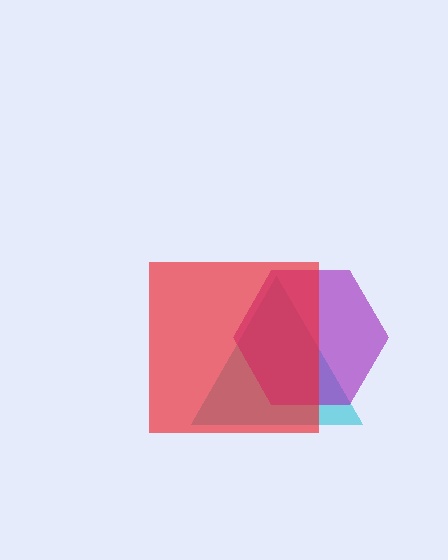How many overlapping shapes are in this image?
There are 3 overlapping shapes in the image.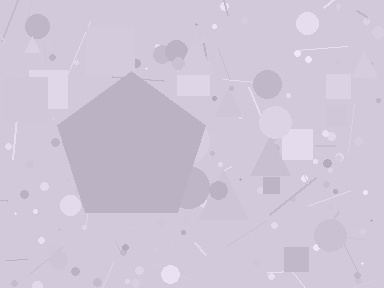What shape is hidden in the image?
A pentagon is hidden in the image.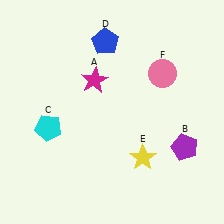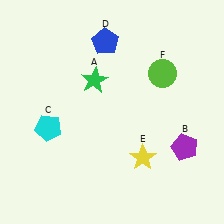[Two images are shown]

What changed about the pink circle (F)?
In Image 1, F is pink. In Image 2, it changed to lime.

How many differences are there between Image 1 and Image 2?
There are 2 differences between the two images.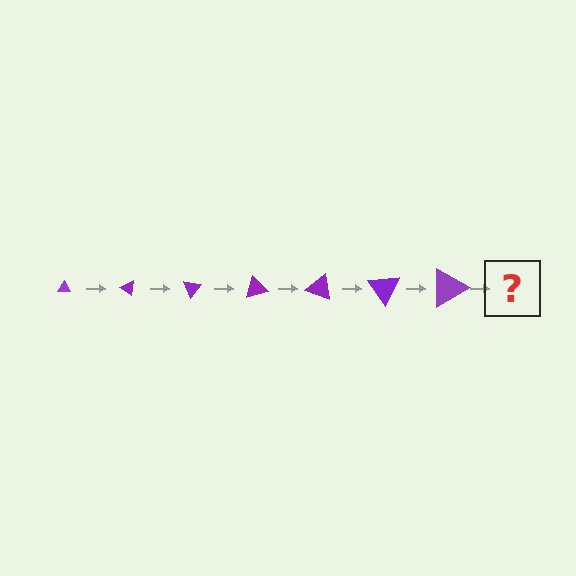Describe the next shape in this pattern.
It should be a triangle, larger than the previous one and rotated 245 degrees from the start.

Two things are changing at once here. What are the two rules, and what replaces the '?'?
The two rules are that the triangle grows larger each step and it rotates 35 degrees each step. The '?' should be a triangle, larger than the previous one and rotated 245 degrees from the start.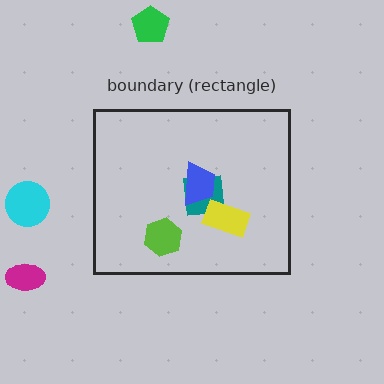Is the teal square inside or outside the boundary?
Inside.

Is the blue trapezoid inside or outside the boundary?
Inside.